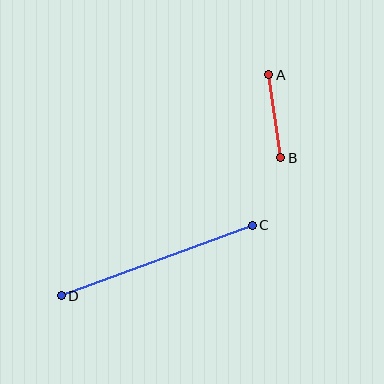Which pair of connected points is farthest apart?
Points C and D are farthest apart.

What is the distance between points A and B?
The distance is approximately 84 pixels.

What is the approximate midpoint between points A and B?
The midpoint is at approximately (275, 116) pixels.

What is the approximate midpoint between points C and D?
The midpoint is at approximately (157, 260) pixels.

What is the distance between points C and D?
The distance is approximately 203 pixels.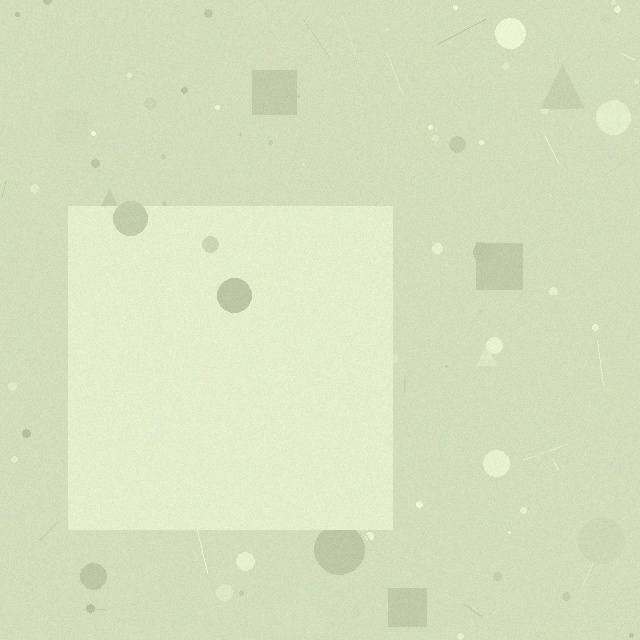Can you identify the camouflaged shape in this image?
The camouflaged shape is a square.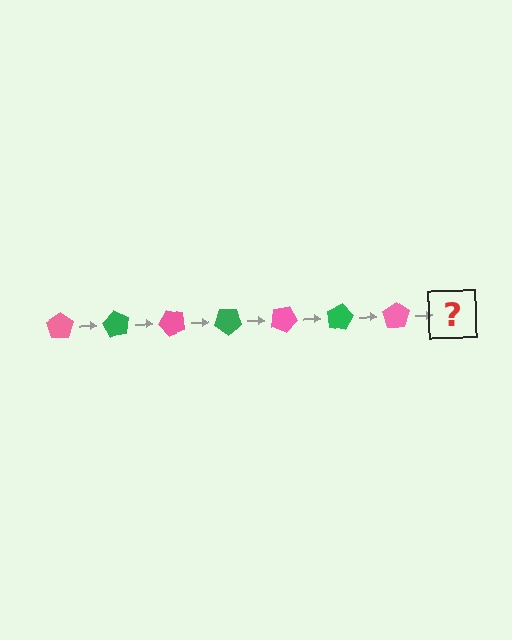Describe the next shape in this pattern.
It should be a green pentagon, rotated 420 degrees from the start.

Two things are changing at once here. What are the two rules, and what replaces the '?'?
The two rules are that it rotates 60 degrees each step and the color cycles through pink and green. The '?' should be a green pentagon, rotated 420 degrees from the start.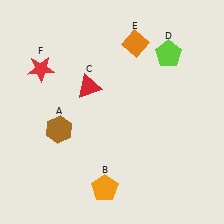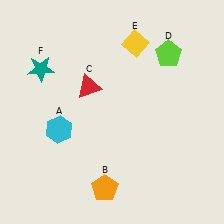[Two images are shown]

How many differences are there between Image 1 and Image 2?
There are 3 differences between the two images.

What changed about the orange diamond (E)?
In Image 1, E is orange. In Image 2, it changed to yellow.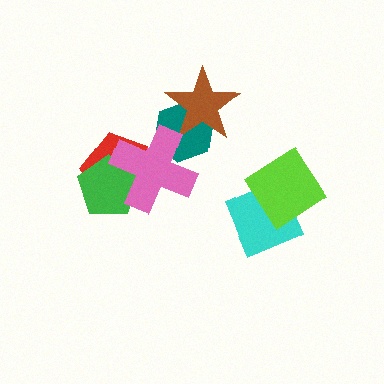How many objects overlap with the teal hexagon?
2 objects overlap with the teal hexagon.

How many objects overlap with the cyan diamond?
1 object overlaps with the cyan diamond.